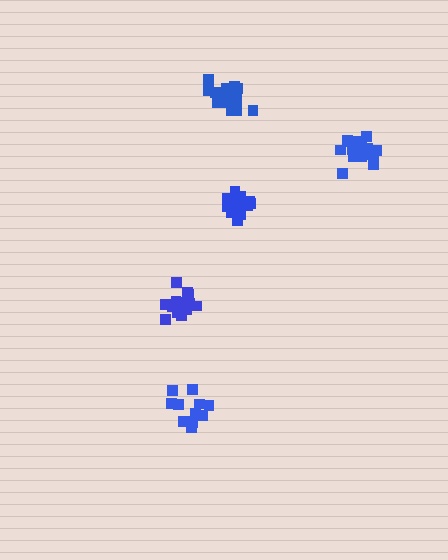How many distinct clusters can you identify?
There are 5 distinct clusters.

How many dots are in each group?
Group 1: 12 dots, Group 2: 16 dots, Group 3: 17 dots, Group 4: 17 dots, Group 5: 18 dots (80 total).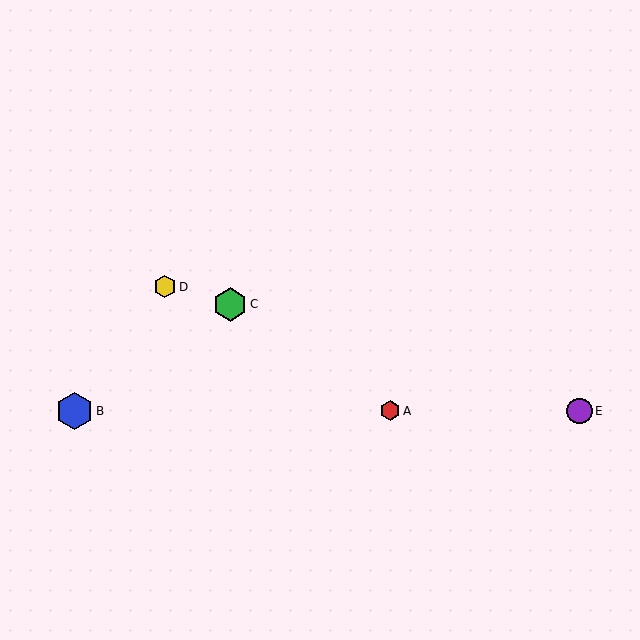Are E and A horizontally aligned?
Yes, both are at y≈411.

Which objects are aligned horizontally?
Objects A, B, E are aligned horizontally.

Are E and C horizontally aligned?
No, E is at y≈411 and C is at y≈304.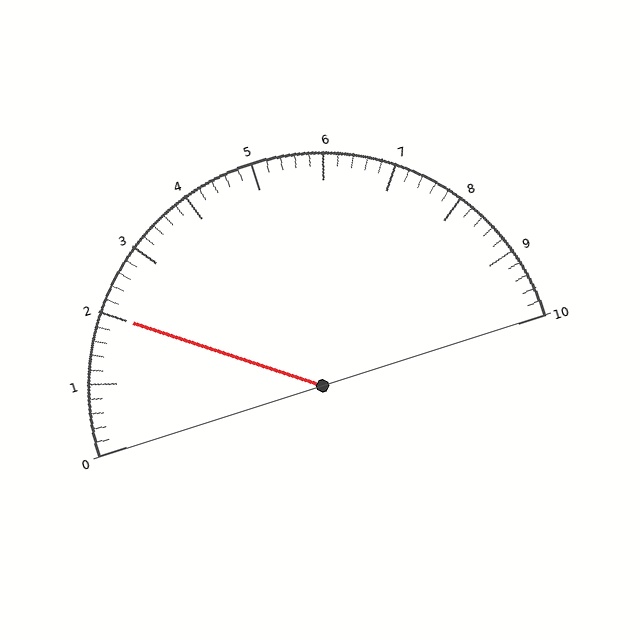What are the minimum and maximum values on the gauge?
The gauge ranges from 0 to 10.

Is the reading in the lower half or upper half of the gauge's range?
The reading is in the lower half of the range (0 to 10).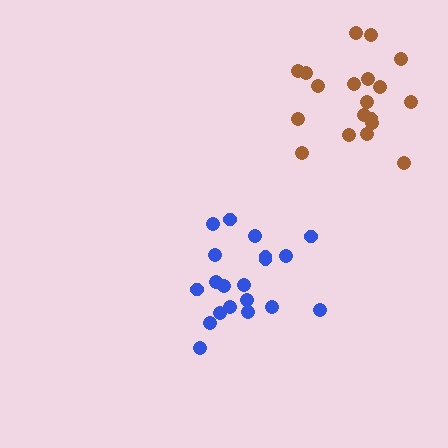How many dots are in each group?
Group 1: 20 dots, Group 2: 19 dots (39 total).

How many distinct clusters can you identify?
There are 2 distinct clusters.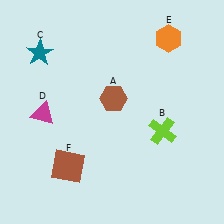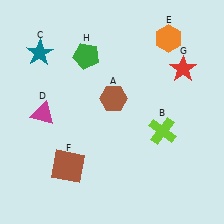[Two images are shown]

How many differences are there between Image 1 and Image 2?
There are 2 differences between the two images.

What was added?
A red star (G), a green pentagon (H) were added in Image 2.